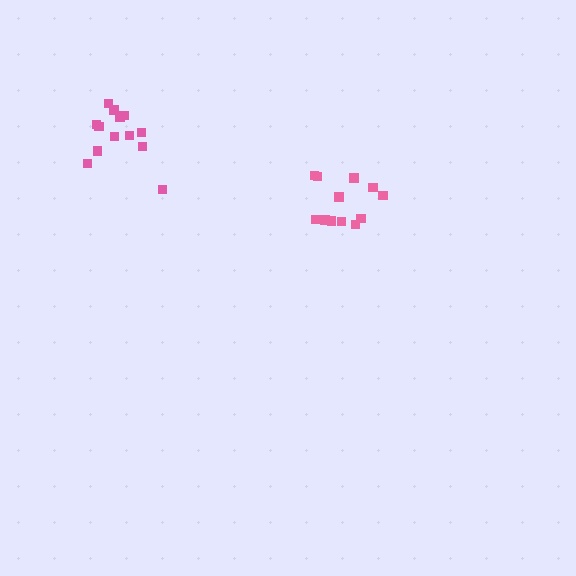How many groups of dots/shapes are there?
There are 2 groups.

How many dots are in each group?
Group 1: 12 dots, Group 2: 13 dots (25 total).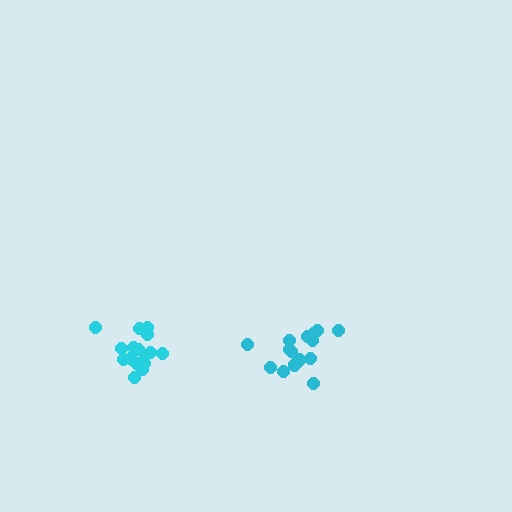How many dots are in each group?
Group 1: 16 dots, Group 2: 15 dots (31 total).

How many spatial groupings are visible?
There are 2 spatial groupings.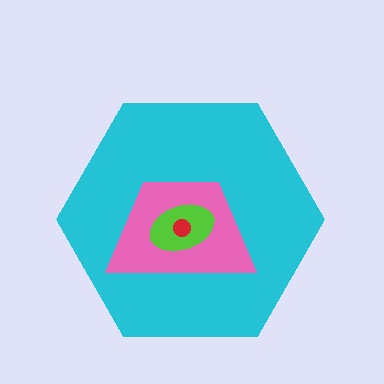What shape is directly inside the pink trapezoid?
The lime ellipse.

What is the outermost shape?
The cyan hexagon.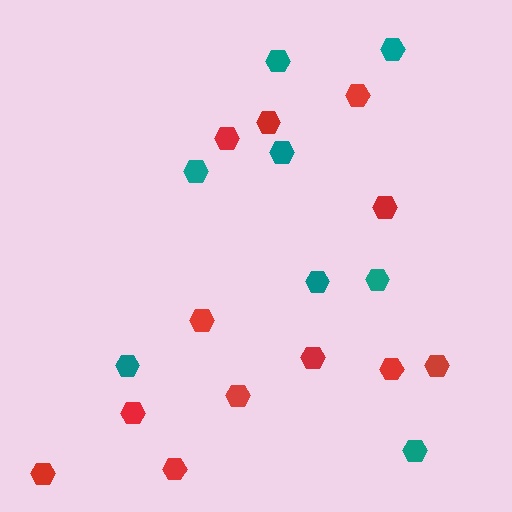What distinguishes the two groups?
There are 2 groups: one group of red hexagons (12) and one group of teal hexagons (8).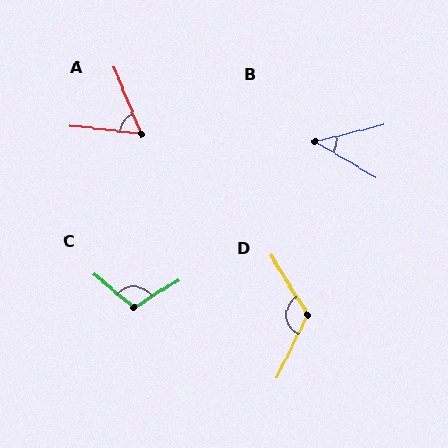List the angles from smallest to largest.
B (44°), A (61°), C (108°), D (123°).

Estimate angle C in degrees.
Approximately 108 degrees.